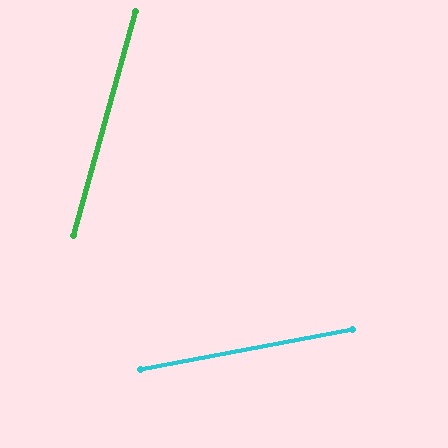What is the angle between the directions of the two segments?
Approximately 64 degrees.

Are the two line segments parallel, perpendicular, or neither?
Neither parallel nor perpendicular — they differ by about 64°.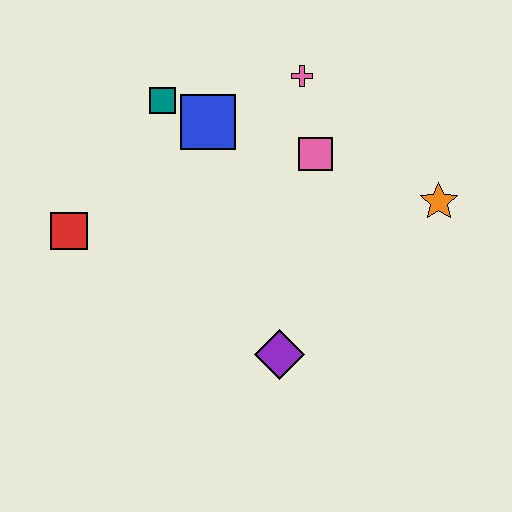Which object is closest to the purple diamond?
The pink square is closest to the purple diamond.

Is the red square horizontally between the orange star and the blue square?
No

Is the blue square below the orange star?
No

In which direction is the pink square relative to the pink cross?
The pink square is below the pink cross.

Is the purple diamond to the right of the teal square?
Yes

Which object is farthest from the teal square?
The orange star is farthest from the teal square.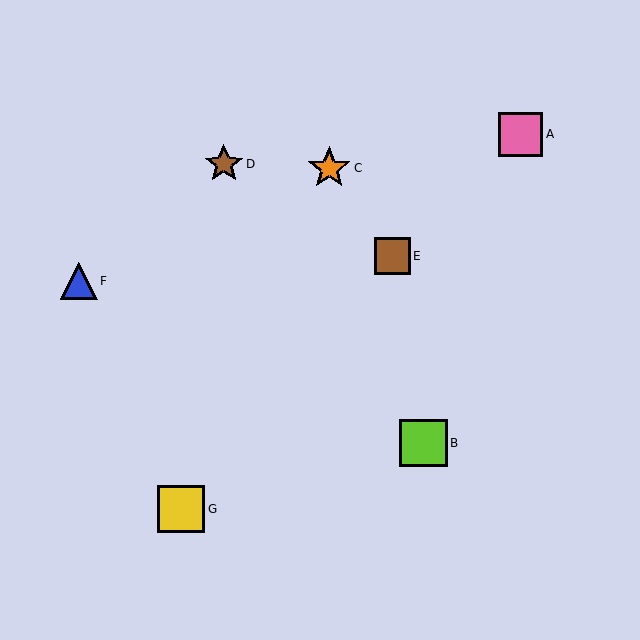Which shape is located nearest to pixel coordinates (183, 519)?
The yellow square (labeled G) at (181, 509) is nearest to that location.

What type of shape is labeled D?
Shape D is a brown star.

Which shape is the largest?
The lime square (labeled B) is the largest.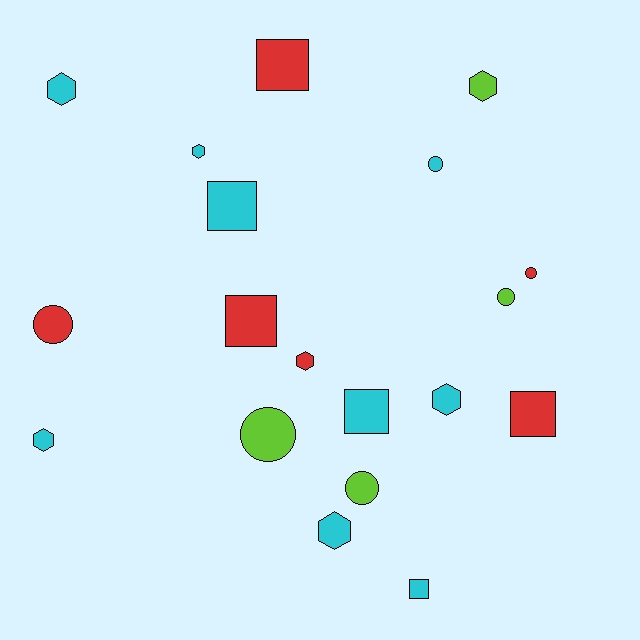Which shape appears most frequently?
Hexagon, with 7 objects.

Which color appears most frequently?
Cyan, with 9 objects.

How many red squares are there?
There are 3 red squares.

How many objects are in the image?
There are 19 objects.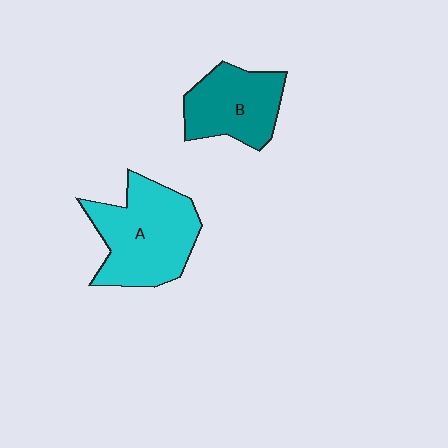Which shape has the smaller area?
Shape B (teal).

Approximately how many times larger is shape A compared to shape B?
Approximately 1.4 times.